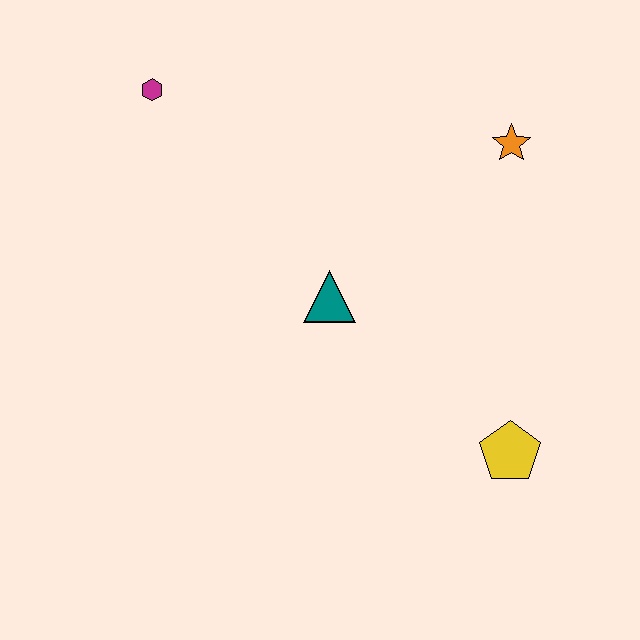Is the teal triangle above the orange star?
No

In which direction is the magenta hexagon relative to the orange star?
The magenta hexagon is to the left of the orange star.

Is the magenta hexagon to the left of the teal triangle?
Yes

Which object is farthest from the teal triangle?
The magenta hexagon is farthest from the teal triangle.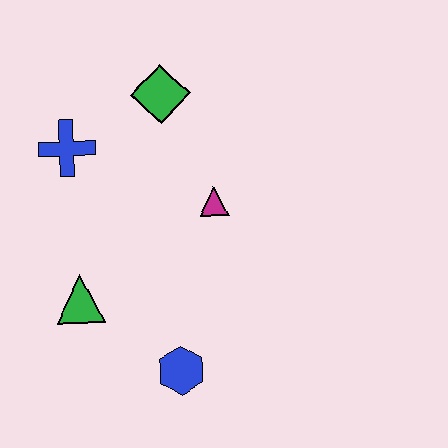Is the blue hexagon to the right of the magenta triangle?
No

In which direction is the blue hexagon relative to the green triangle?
The blue hexagon is to the right of the green triangle.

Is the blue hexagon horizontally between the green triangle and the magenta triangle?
Yes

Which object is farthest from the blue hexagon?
The green diamond is farthest from the blue hexagon.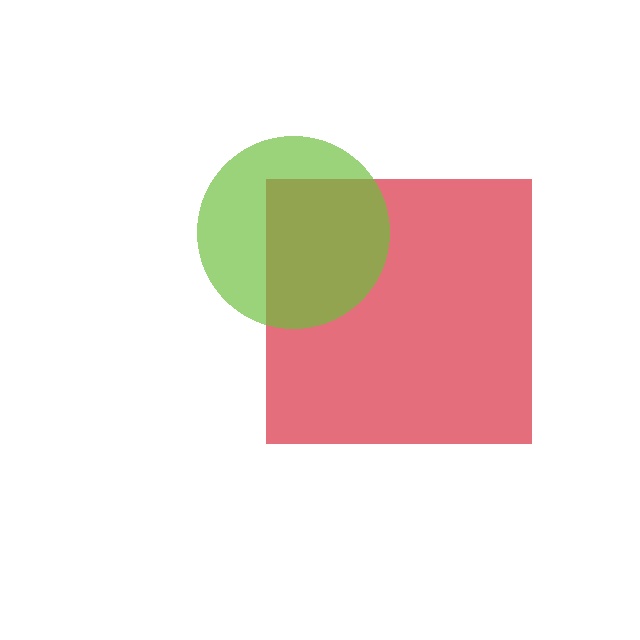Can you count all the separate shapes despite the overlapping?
Yes, there are 2 separate shapes.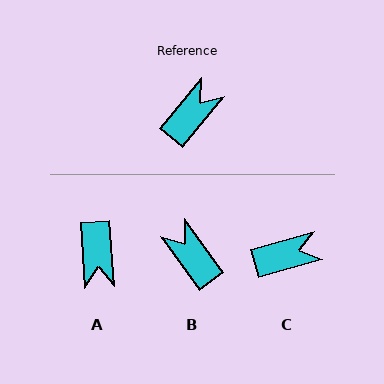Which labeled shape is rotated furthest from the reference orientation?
A, about 137 degrees away.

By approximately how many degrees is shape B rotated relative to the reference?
Approximately 75 degrees counter-clockwise.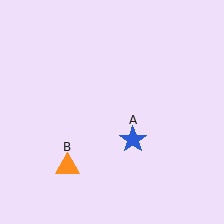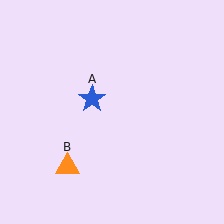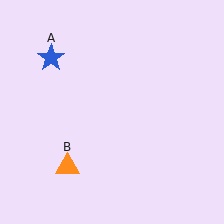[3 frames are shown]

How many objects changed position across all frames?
1 object changed position: blue star (object A).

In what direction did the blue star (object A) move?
The blue star (object A) moved up and to the left.